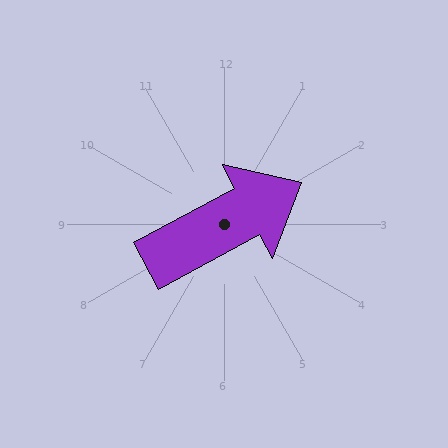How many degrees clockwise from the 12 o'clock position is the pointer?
Approximately 62 degrees.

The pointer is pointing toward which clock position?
Roughly 2 o'clock.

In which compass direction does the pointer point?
Northeast.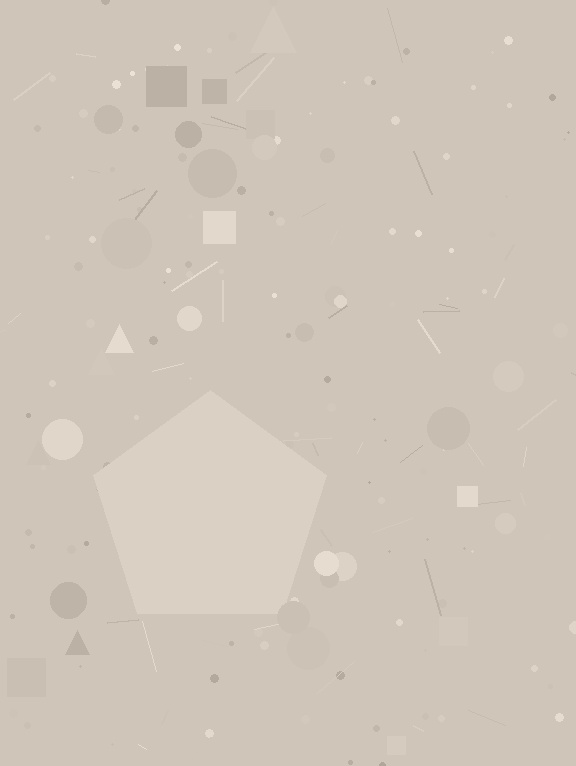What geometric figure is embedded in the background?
A pentagon is embedded in the background.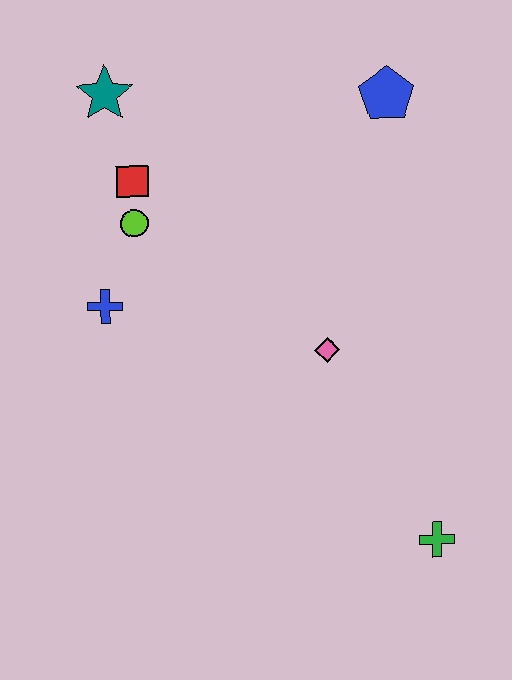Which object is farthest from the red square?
The green cross is farthest from the red square.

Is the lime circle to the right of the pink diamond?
No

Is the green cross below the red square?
Yes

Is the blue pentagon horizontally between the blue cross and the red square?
No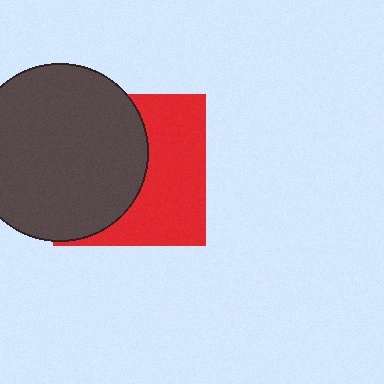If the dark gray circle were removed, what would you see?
You would see the complete red square.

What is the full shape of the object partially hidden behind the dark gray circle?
The partially hidden object is a red square.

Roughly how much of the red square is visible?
About half of it is visible (roughly 48%).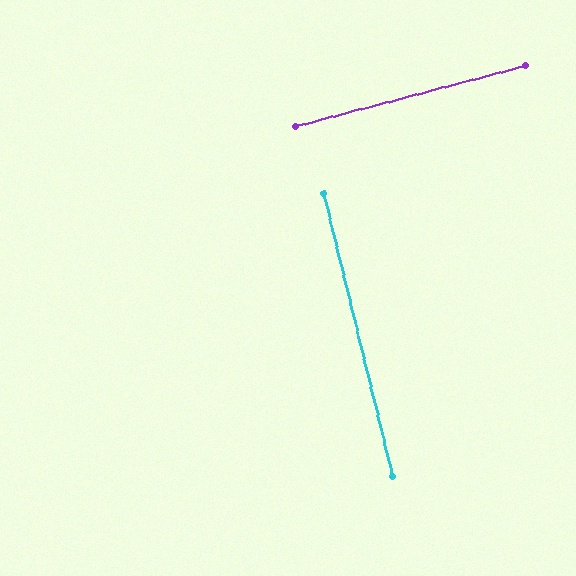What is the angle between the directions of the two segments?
Approximately 89 degrees.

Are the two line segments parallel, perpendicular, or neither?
Perpendicular — they meet at approximately 89°.